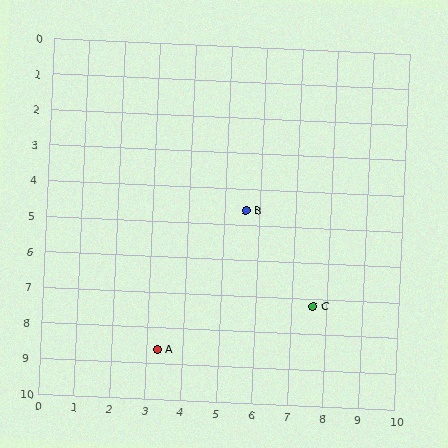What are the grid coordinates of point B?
Point B is at approximately (5.6, 4.6).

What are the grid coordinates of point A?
Point A is at approximately (3.3, 8.6).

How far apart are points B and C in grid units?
Points B and C are about 3.3 grid units apart.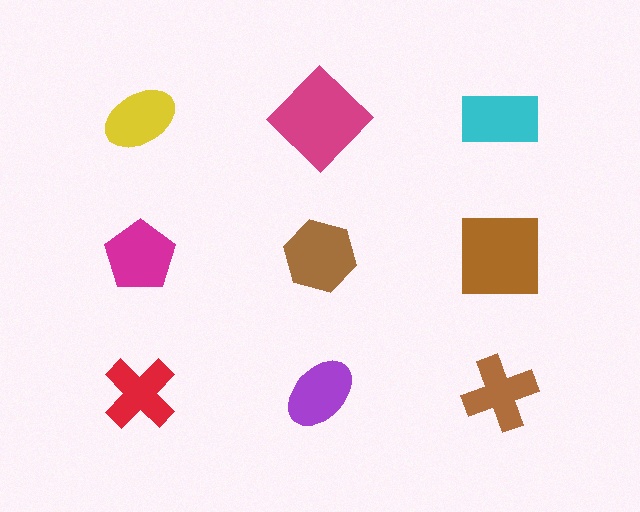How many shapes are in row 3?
3 shapes.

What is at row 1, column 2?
A magenta diamond.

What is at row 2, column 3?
A brown square.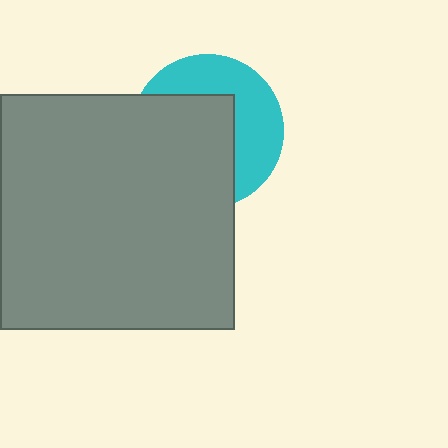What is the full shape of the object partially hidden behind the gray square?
The partially hidden object is a cyan circle.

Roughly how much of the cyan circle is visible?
A small part of it is visible (roughly 43%).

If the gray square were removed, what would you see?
You would see the complete cyan circle.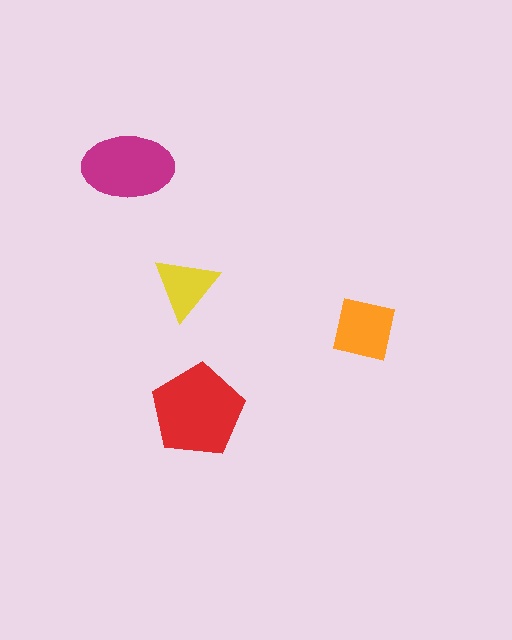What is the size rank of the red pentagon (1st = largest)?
1st.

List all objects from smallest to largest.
The yellow triangle, the orange square, the magenta ellipse, the red pentagon.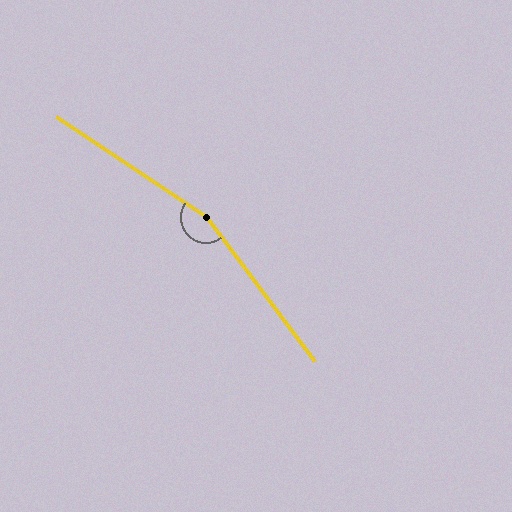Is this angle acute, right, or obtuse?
It is obtuse.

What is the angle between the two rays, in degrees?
Approximately 161 degrees.